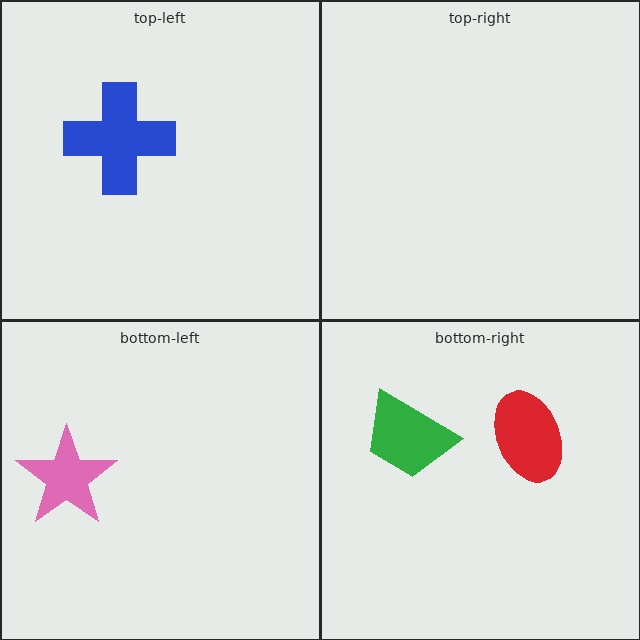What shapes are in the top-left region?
The blue cross.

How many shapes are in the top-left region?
1.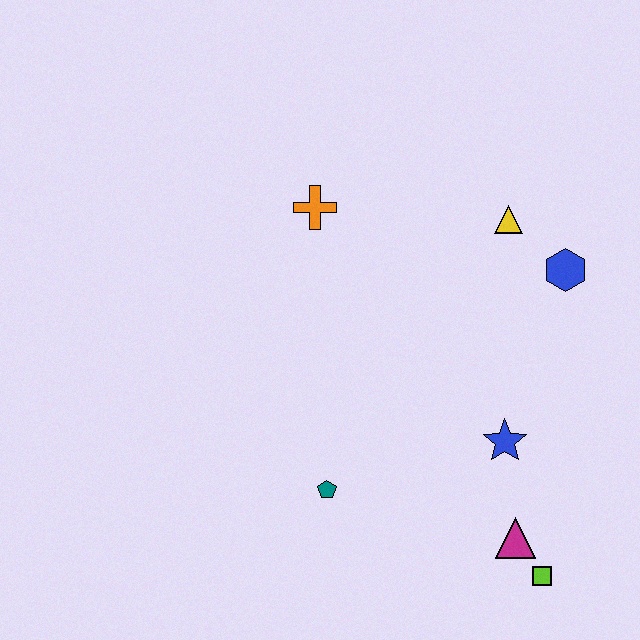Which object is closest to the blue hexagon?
The yellow triangle is closest to the blue hexagon.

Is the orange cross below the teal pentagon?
No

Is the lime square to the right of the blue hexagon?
No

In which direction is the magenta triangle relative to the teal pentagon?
The magenta triangle is to the right of the teal pentagon.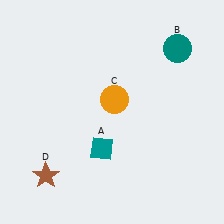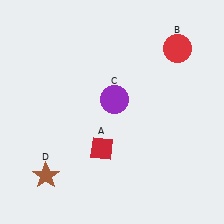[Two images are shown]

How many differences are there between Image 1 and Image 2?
There are 3 differences between the two images.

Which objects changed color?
A changed from teal to red. B changed from teal to red. C changed from orange to purple.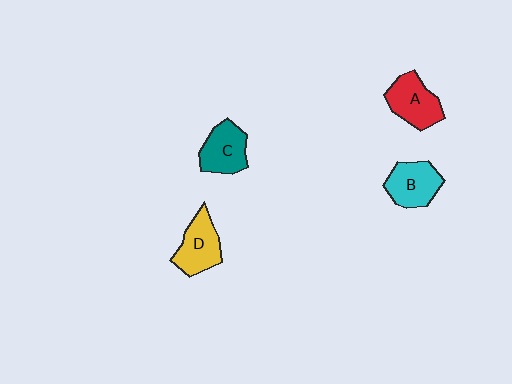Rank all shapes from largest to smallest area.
From largest to smallest: A (red), D (yellow), B (cyan), C (teal).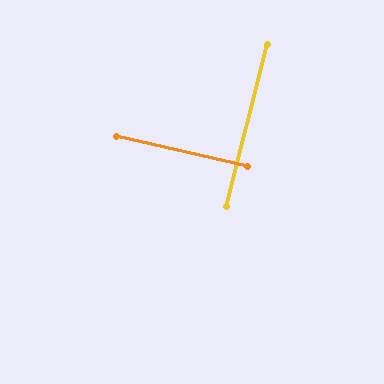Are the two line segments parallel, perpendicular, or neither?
Perpendicular — they meet at approximately 89°.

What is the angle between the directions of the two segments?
Approximately 89 degrees.